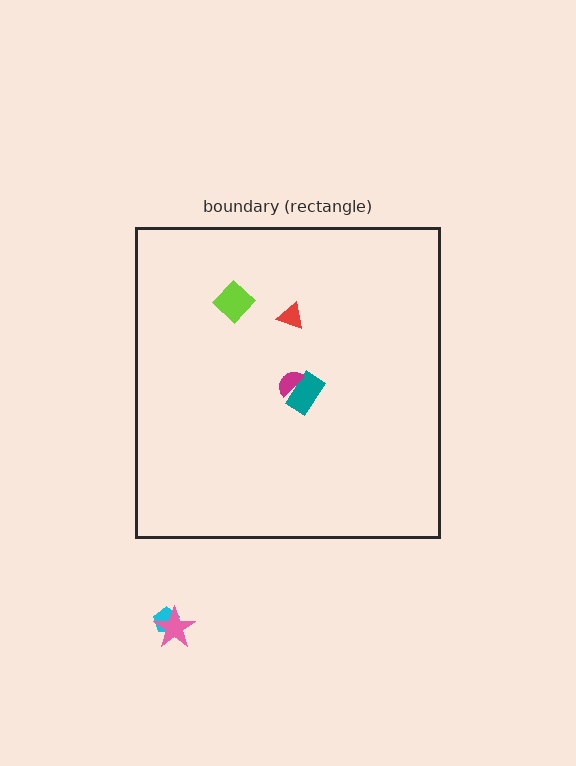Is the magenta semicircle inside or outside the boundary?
Inside.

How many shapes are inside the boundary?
4 inside, 2 outside.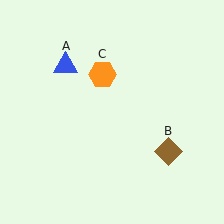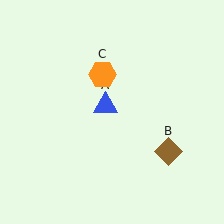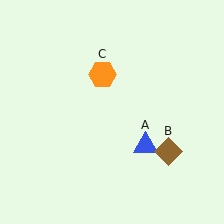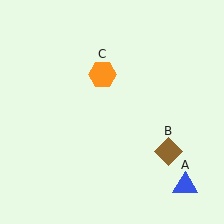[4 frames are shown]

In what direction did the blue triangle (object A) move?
The blue triangle (object A) moved down and to the right.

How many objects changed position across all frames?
1 object changed position: blue triangle (object A).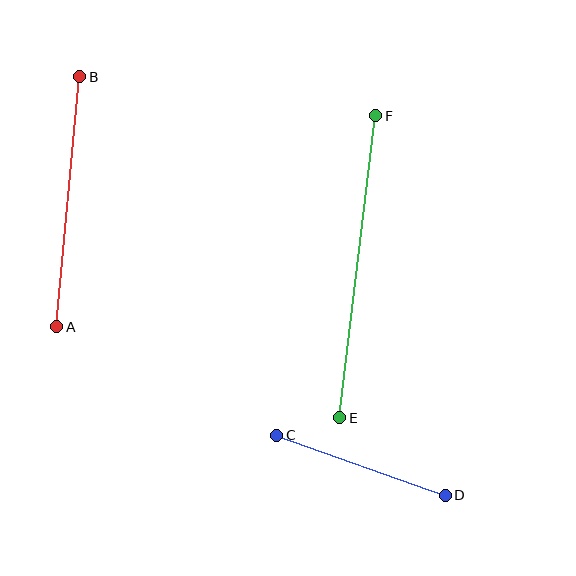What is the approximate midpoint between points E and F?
The midpoint is at approximately (358, 267) pixels.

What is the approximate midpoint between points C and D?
The midpoint is at approximately (361, 465) pixels.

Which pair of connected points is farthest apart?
Points E and F are farthest apart.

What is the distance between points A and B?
The distance is approximately 251 pixels.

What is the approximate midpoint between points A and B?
The midpoint is at approximately (68, 202) pixels.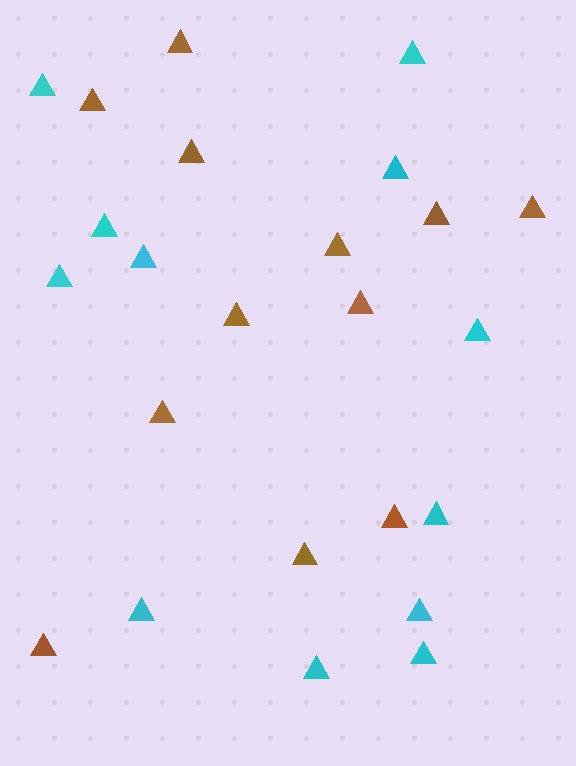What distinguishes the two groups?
There are 2 groups: one group of cyan triangles (12) and one group of brown triangles (12).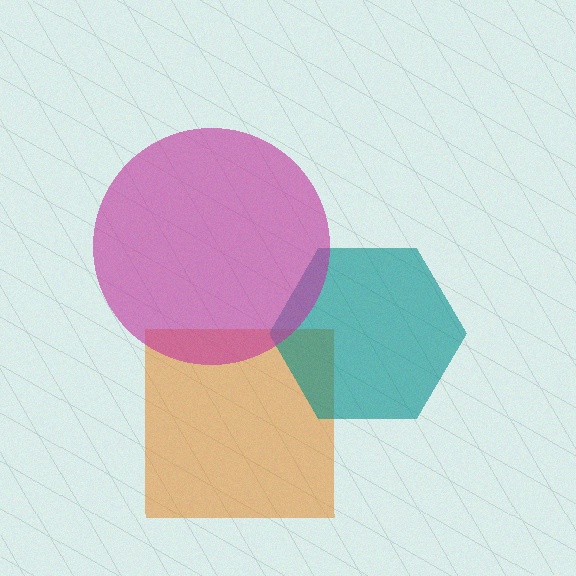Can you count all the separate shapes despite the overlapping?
Yes, there are 3 separate shapes.